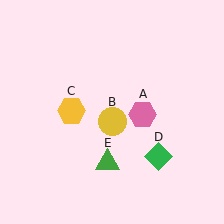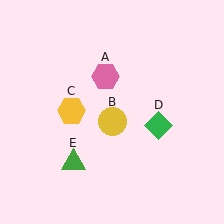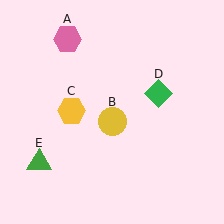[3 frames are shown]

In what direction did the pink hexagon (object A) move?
The pink hexagon (object A) moved up and to the left.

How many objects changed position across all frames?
3 objects changed position: pink hexagon (object A), green diamond (object D), green triangle (object E).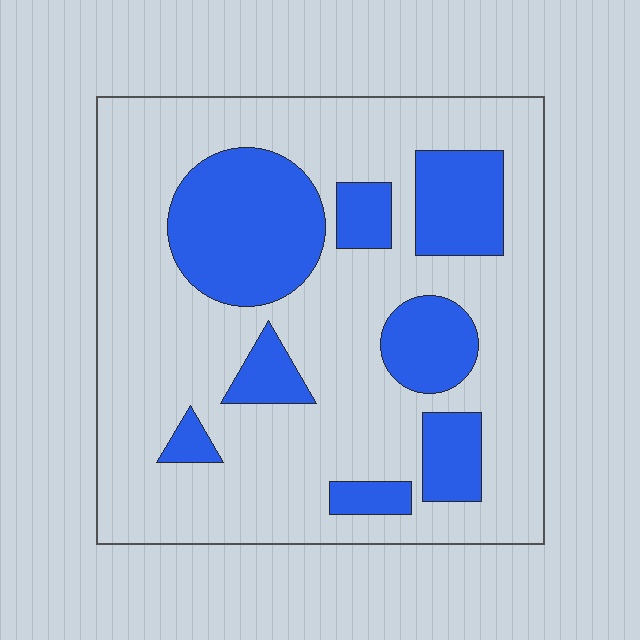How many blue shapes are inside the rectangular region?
8.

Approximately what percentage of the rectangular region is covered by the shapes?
Approximately 25%.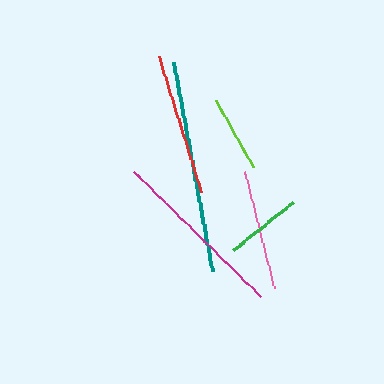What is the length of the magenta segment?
The magenta segment is approximately 178 pixels long.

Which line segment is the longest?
The teal line is the longest at approximately 214 pixels.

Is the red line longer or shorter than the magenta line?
The magenta line is longer than the red line.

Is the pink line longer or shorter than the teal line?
The teal line is longer than the pink line.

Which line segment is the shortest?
The green line is the shortest at approximately 76 pixels.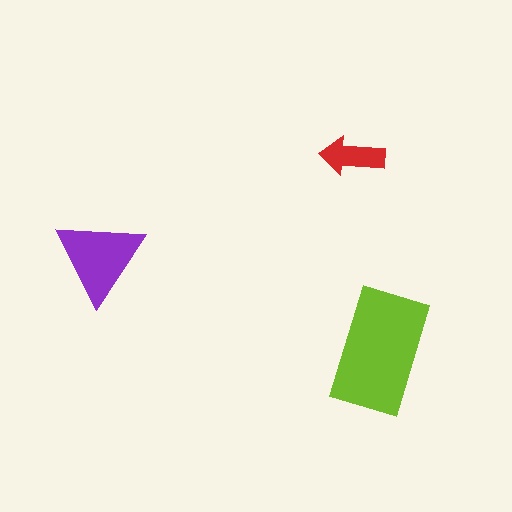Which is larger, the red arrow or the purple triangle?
The purple triangle.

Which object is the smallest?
The red arrow.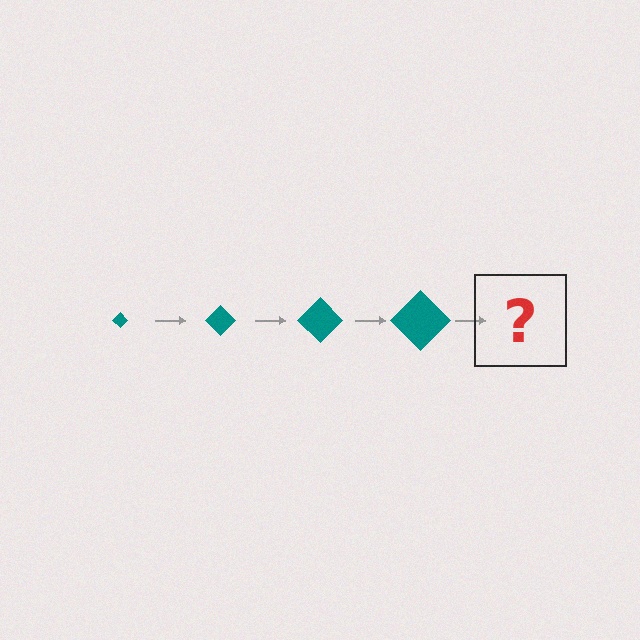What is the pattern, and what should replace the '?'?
The pattern is that the diamond gets progressively larger each step. The '?' should be a teal diamond, larger than the previous one.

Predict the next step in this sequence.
The next step is a teal diamond, larger than the previous one.